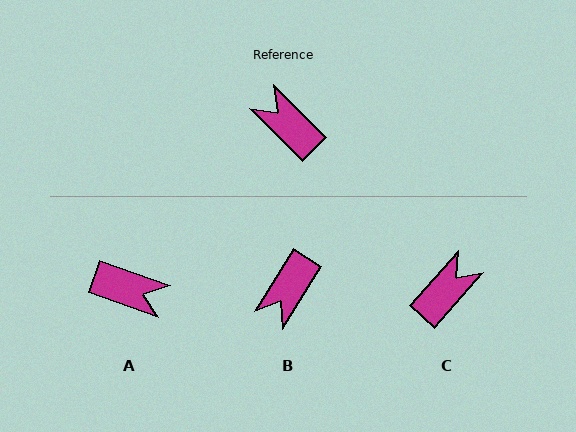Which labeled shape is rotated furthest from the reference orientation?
A, about 155 degrees away.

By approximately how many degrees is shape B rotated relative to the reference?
Approximately 103 degrees counter-clockwise.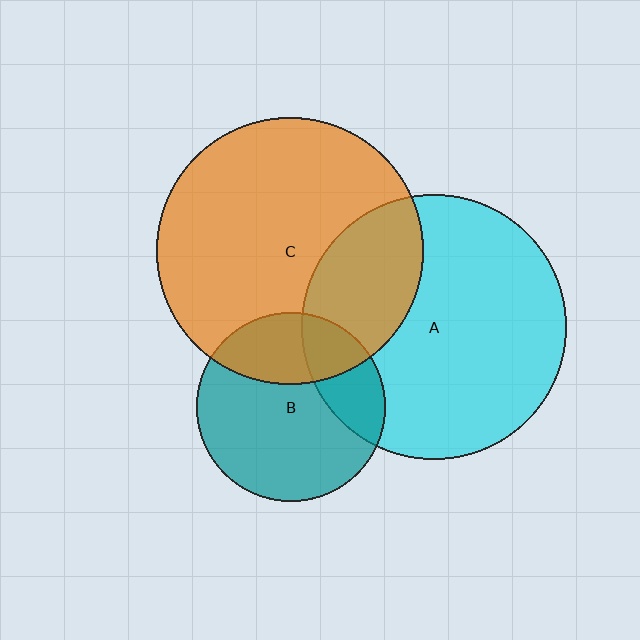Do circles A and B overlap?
Yes.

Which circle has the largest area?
Circle C (orange).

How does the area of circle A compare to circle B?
Approximately 2.0 times.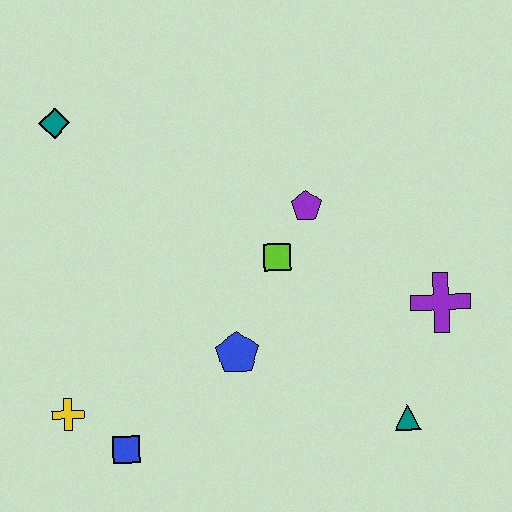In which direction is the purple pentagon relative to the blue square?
The purple pentagon is above the blue square.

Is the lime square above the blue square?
Yes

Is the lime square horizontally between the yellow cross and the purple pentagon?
Yes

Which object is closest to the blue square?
The yellow cross is closest to the blue square.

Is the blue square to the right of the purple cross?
No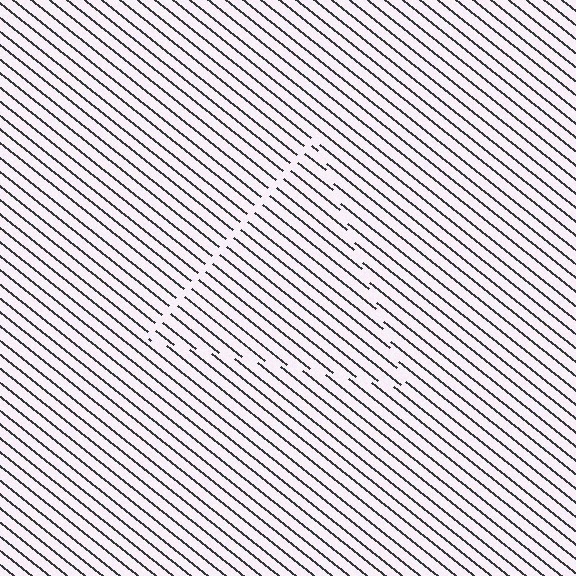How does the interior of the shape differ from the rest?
The interior of the shape contains the same grating, shifted by half a period — the contour is defined by the phase discontinuity where line-ends from the inner and outer gratings abut.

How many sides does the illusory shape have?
3 sides — the line-ends trace a triangle.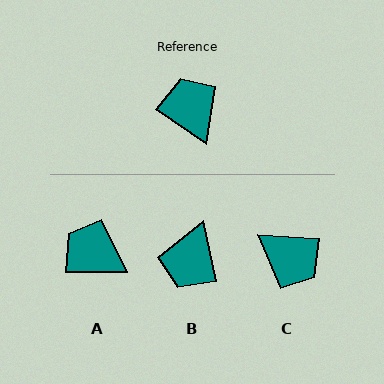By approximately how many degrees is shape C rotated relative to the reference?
Approximately 149 degrees clockwise.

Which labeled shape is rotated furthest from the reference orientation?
C, about 149 degrees away.